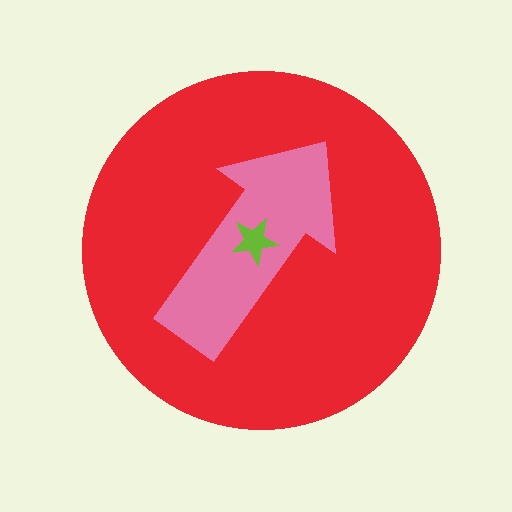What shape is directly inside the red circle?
The pink arrow.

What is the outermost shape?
The red circle.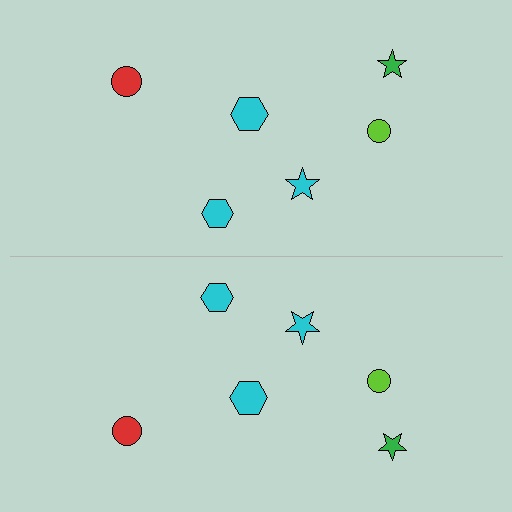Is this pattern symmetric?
Yes, this pattern has bilateral (reflection) symmetry.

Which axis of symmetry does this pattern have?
The pattern has a horizontal axis of symmetry running through the center of the image.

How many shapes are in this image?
There are 12 shapes in this image.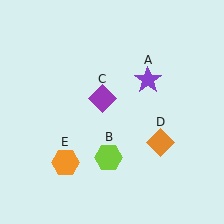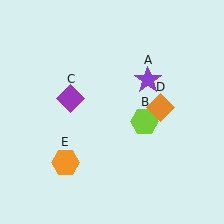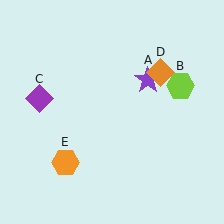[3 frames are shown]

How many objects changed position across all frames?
3 objects changed position: lime hexagon (object B), purple diamond (object C), orange diamond (object D).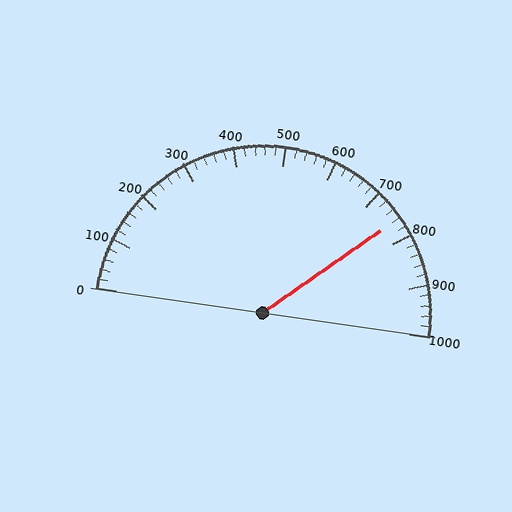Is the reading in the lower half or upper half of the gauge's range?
The reading is in the upper half of the range (0 to 1000).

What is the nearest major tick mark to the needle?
The nearest major tick mark is 800.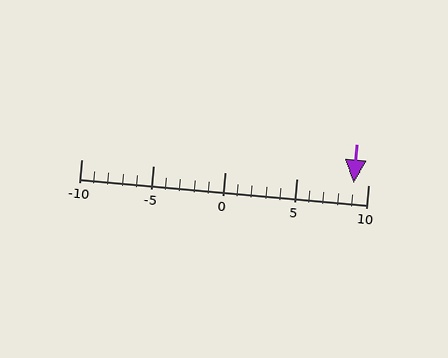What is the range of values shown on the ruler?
The ruler shows values from -10 to 10.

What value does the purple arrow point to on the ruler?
The purple arrow points to approximately 9.